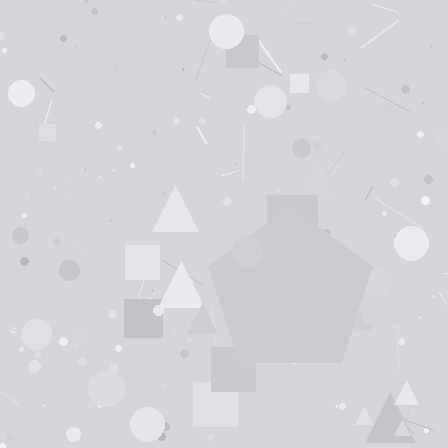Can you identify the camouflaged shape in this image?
The camouflaged shape is a pentagon.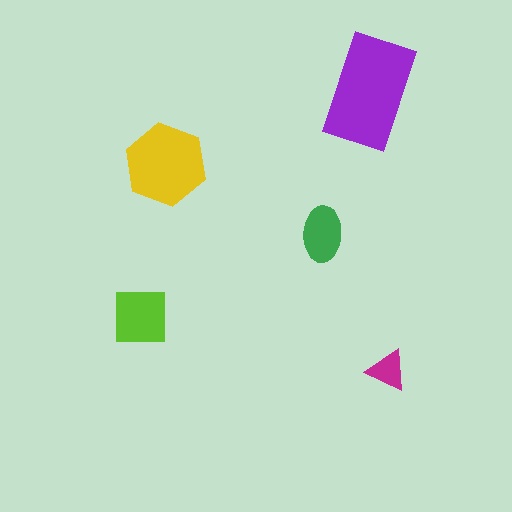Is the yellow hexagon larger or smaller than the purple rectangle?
Smaller.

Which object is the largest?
The purple rectangle.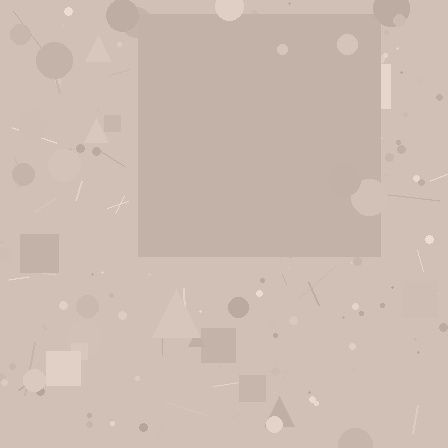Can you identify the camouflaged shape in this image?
The camouflaged shape is a square.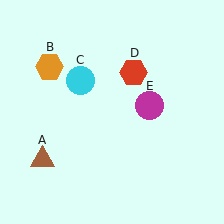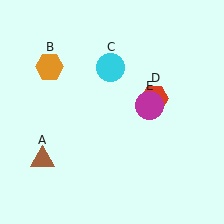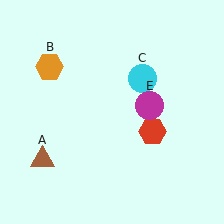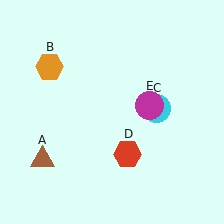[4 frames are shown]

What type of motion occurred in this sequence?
The cyan circle (object C), red hexagon (object D) rotated clockwise around the center of the scene.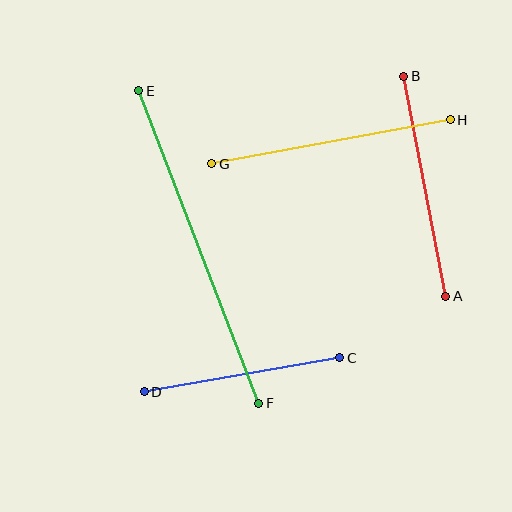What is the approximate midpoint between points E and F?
The midpoint is at approximately (199, 247) pixels.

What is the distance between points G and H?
The distance is approximately 242 pixels.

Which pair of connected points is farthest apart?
Points E and F are farthest apart.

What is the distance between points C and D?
The distance is approximately 198 pixels.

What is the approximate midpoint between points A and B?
The midpoint is at approximately (425, 186) pixels.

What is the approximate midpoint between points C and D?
The midpoint is at approximately (242, 375) pixels.